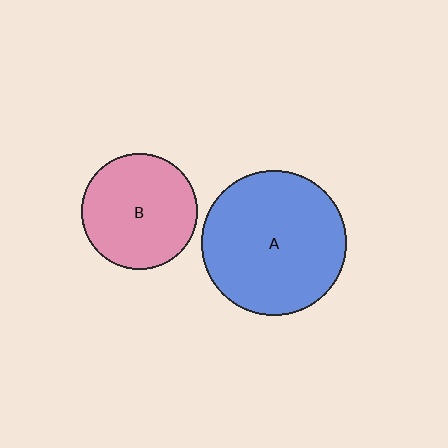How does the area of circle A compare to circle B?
Approximately 1.5 times.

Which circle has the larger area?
Circle A (blue).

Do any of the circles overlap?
No, none of the circles overlap.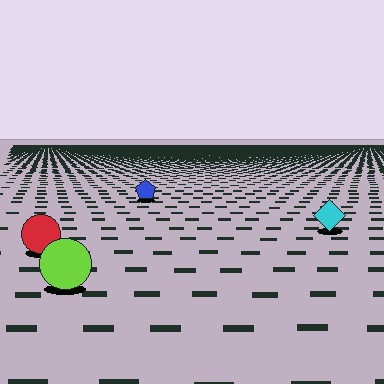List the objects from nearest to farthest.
From nearest to farthest: the lime circle, the red circle, the cyan diamond, the blue pentagon.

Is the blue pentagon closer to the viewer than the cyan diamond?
No. The cyan diamond is closer — you can tell from the texture gradient: the ground texture is coarser near it.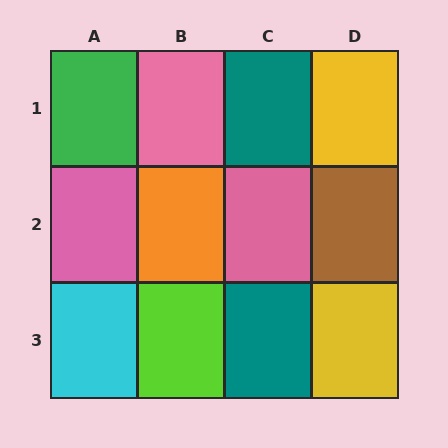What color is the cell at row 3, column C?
Teal.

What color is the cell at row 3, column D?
Yellow.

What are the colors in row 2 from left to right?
Pink, orange, pink, brown.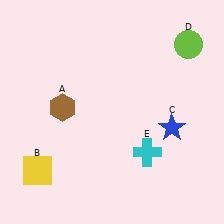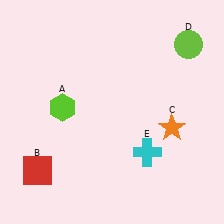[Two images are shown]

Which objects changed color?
A changed from brown to lime. B changed from yellow to red. C changed from blue to orange.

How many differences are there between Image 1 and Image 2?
There are 3 differences between the two images.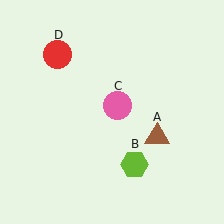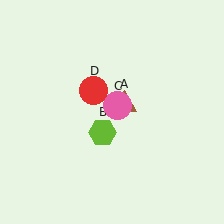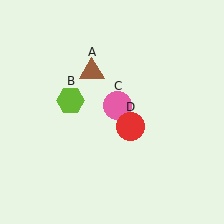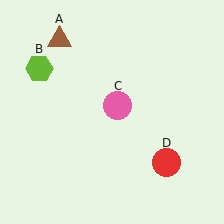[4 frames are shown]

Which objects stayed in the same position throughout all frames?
Pink circle (object C) remained stationary.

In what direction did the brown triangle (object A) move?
The brown triangle (object A) moved up and to the left.